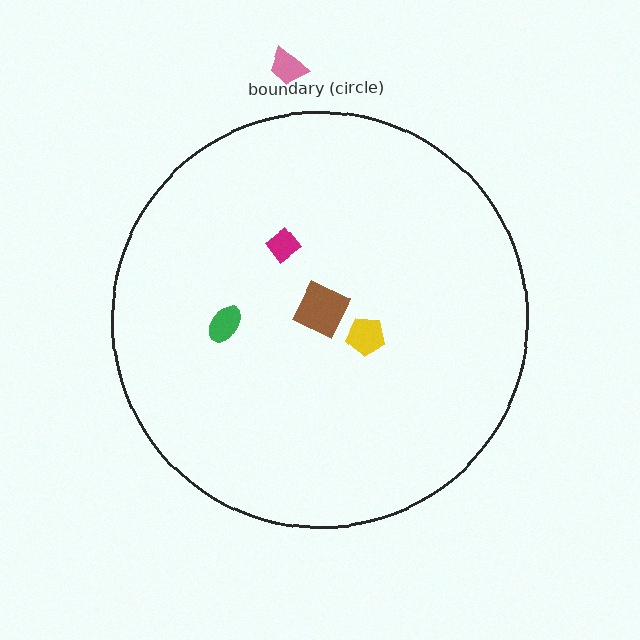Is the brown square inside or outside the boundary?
Inside.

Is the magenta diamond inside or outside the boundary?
Inside.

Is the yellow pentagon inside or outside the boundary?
Inside.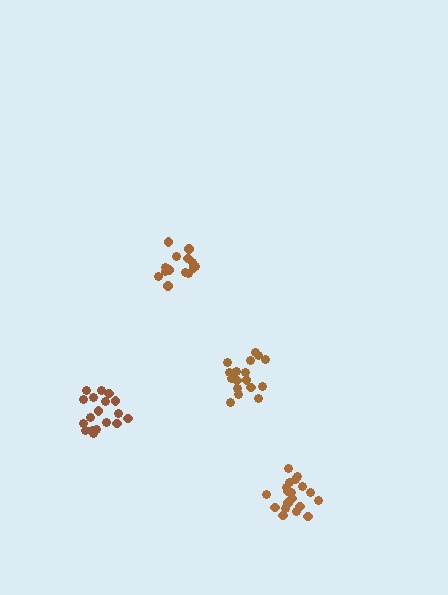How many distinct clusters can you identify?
There are 4 distinct clusters.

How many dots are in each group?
Group 1: 17 dots, Group 2: 19 dots, Group 3: 18 dots, Group 4: 15 dots (69 total).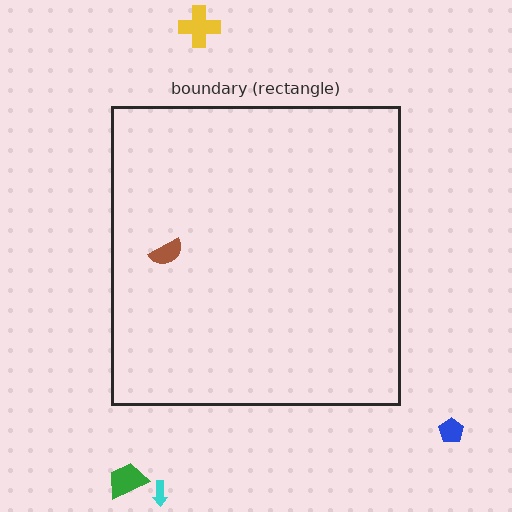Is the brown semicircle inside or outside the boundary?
Inside.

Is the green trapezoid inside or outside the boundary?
Outside.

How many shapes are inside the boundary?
1 inside, 4 outside.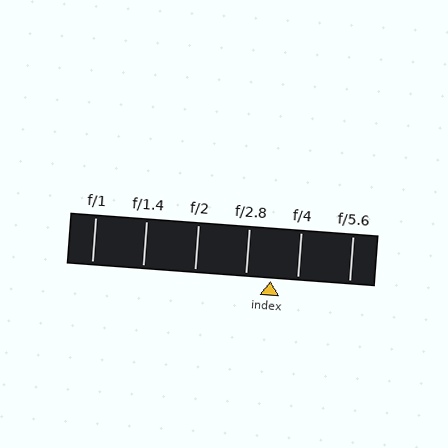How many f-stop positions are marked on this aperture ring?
There are 6 f-stop positions marked.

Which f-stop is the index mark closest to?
The index mark is closest to f/2.8.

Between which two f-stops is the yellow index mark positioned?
The index mark is between f/2.8 and f/4.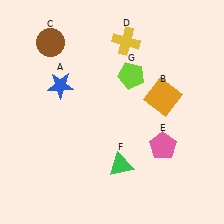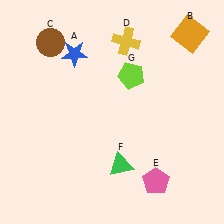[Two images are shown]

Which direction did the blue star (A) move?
The blue star (A) moved up.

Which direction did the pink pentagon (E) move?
The pink pentagon (E) moved down.